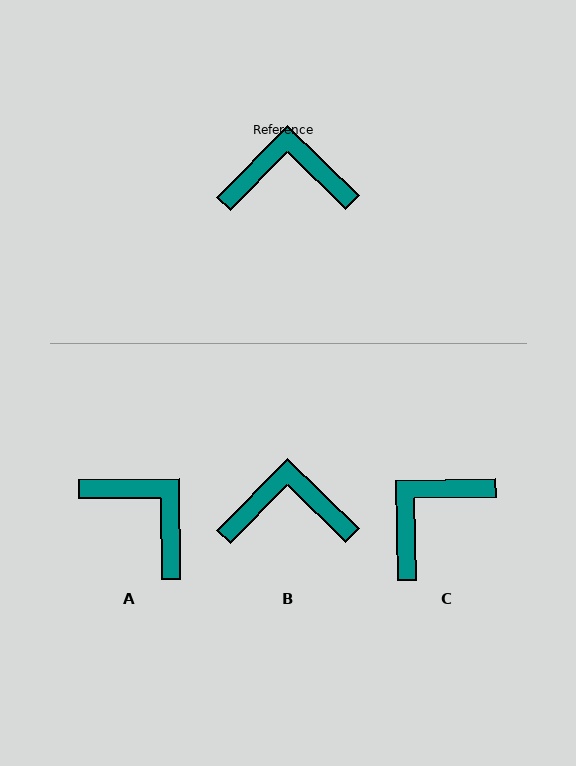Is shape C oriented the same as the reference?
No, it is off by about 45 degrees.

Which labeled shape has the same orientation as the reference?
B.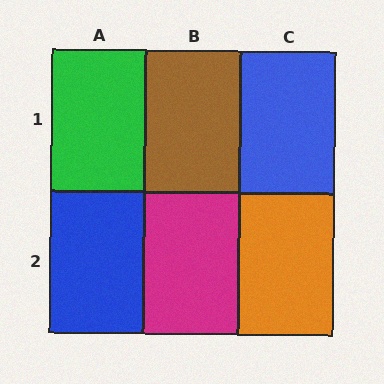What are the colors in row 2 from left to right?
Blue, magenta, orange.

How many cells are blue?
2 cells are blue.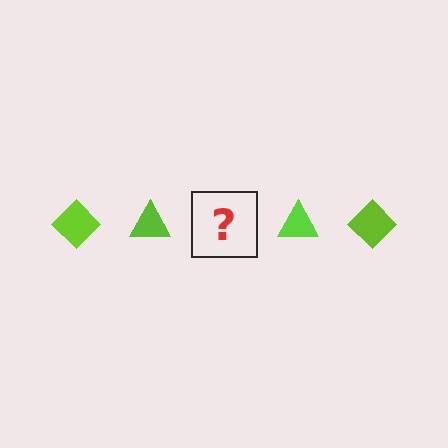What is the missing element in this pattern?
The missing element is a lime diamond.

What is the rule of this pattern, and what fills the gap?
The rule is that the pattern cycles through diamond, triangle shapes in lime. The gap should be filled with a lime diamond.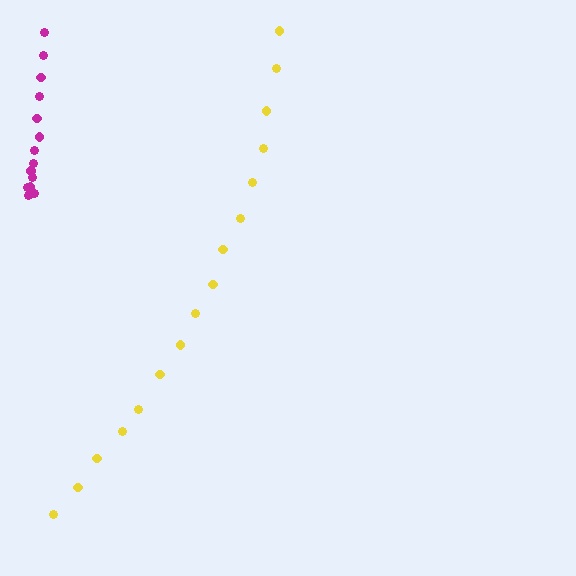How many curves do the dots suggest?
There are 2 distinct paths.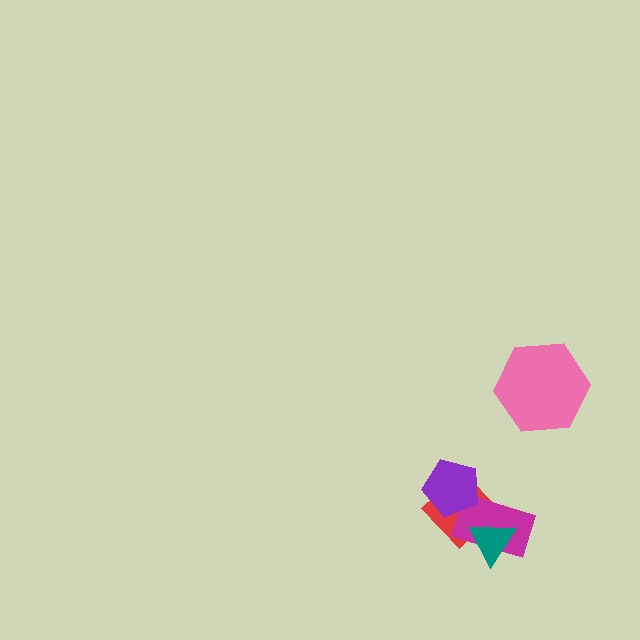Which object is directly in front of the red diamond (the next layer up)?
The magenta rectangle is directly in front of the red diamond.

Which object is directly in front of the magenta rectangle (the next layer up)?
The purple pentagon is directly in front of the magenta rectangle.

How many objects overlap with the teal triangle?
2 objects overlap with the teal triangle.